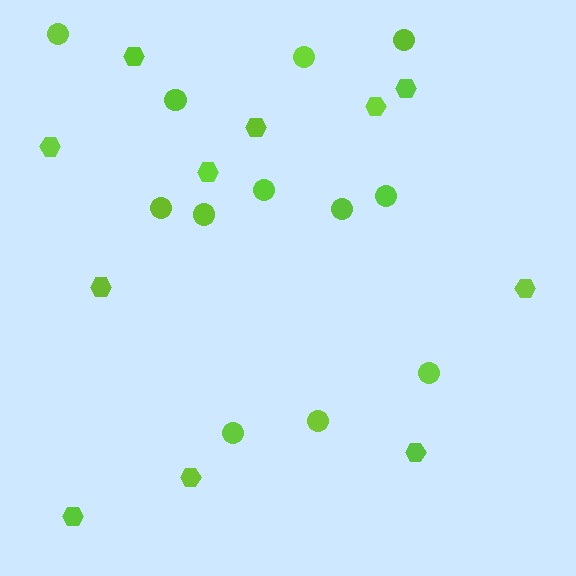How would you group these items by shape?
There are 2 groups: one group of hexagons (11) and one group of circles (12).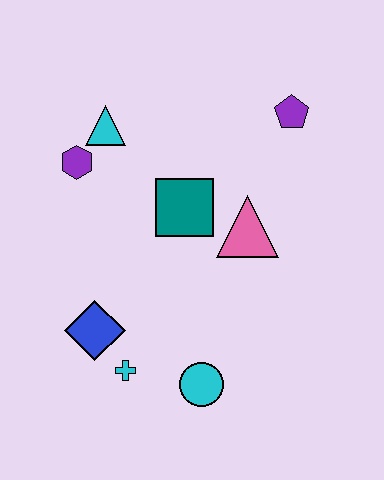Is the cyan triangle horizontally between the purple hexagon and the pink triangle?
Yes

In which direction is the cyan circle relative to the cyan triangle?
The cyan circle is below the cyan triangle.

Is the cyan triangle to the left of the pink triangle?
Yes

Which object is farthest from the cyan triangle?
The cyan circle is farthest from the cyan triangle.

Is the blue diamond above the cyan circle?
Yes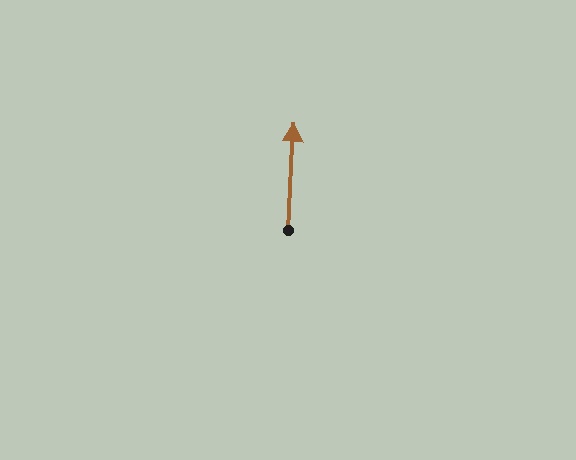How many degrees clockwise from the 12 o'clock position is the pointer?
Approximately 3 degrees.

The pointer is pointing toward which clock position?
Roughly 12 o'clock.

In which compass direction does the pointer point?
North.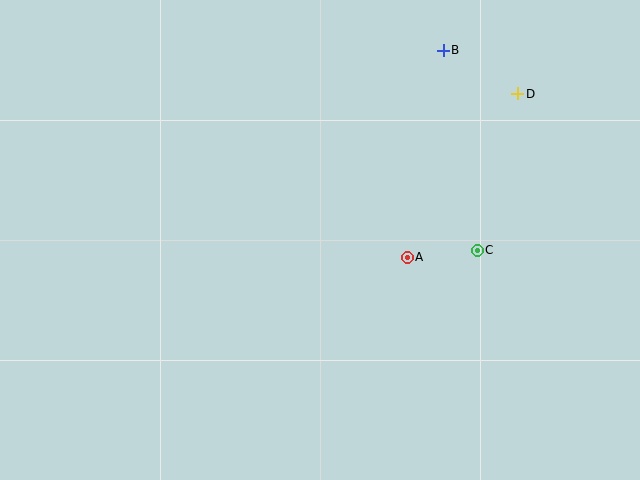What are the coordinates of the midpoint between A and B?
The midpoint between A and B is at (425, 154).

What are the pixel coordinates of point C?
Point C is at (477, 250).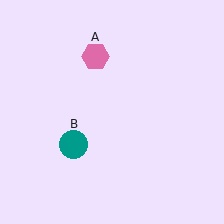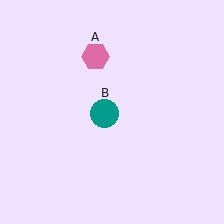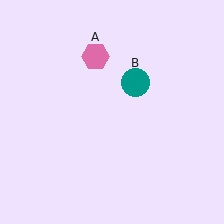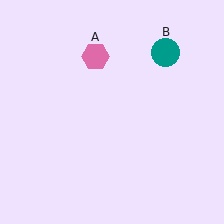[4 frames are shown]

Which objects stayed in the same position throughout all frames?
Pink hexagon (object A) remained stationary.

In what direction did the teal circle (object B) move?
The teal circle (object B) moved up and to the right.